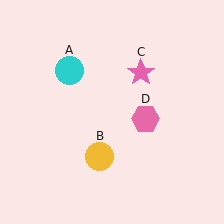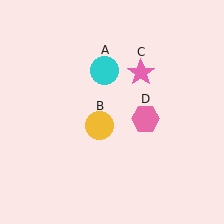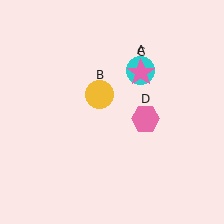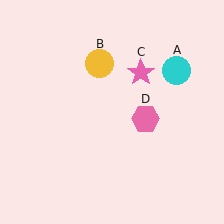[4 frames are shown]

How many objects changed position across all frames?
2 objects changed position: cyan circle (object A), yellow circle (object B).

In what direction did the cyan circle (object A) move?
The cyan circle (object A) moved right.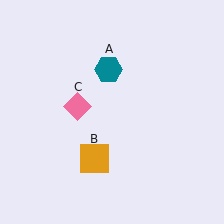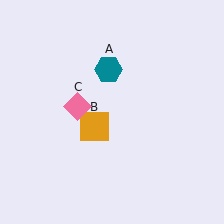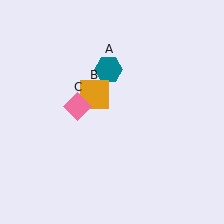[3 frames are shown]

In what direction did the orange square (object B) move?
The orange square (object B) moved up.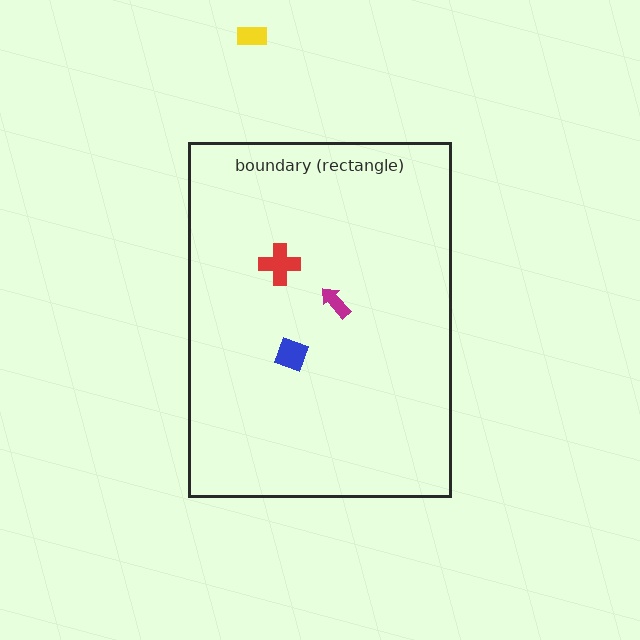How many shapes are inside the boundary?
3 inside, 1 outside.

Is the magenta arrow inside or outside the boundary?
Inside.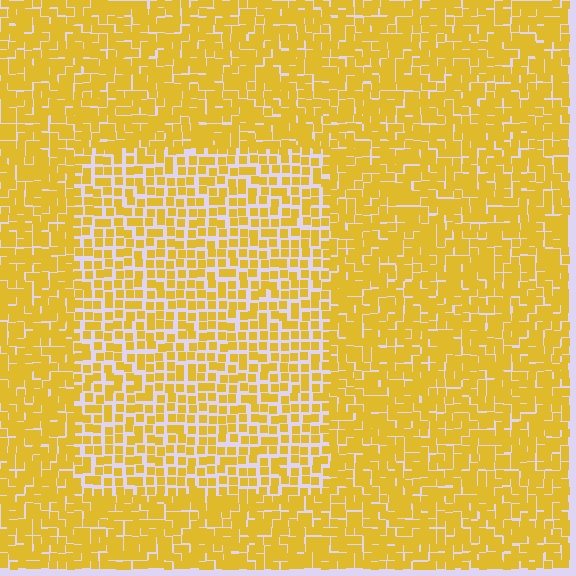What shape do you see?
I see a rectangle.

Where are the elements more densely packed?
The elements are more densely packed outside the rectangle boundary.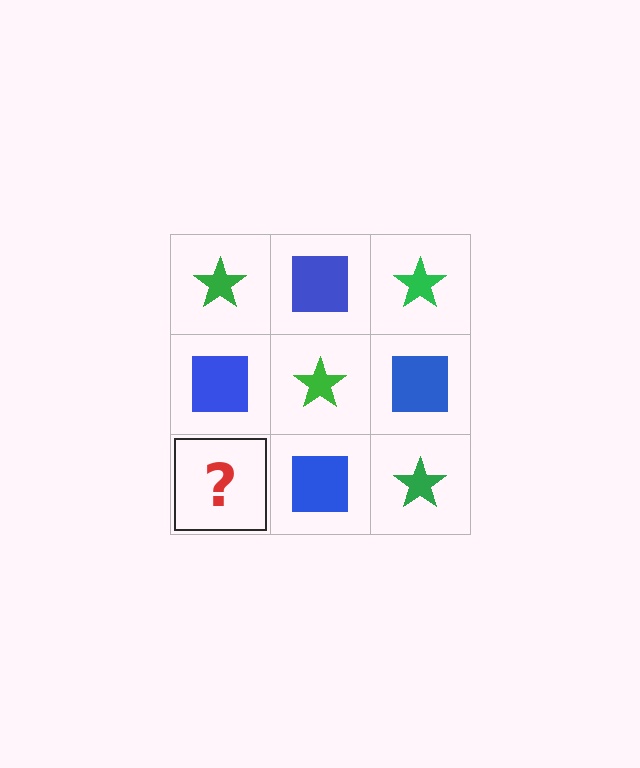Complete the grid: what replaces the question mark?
The question mark should be replaced with a green star.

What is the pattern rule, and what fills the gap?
The rule is that it alternates green star and blue square in a checkerboard pattern. The gap should be filled with a green star.